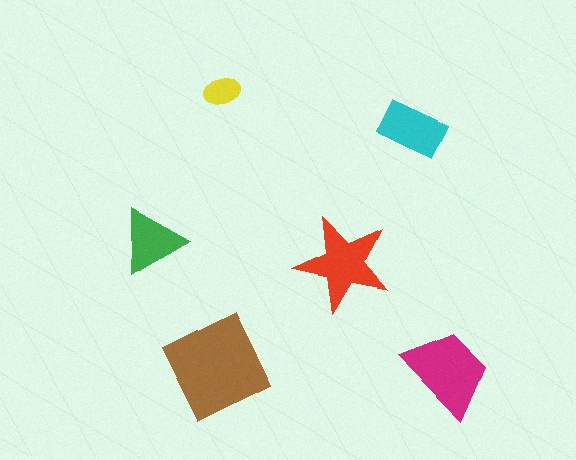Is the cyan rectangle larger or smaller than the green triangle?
Larger.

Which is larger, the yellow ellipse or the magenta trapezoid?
The magenta trapezoid.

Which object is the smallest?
The yellow ellipse.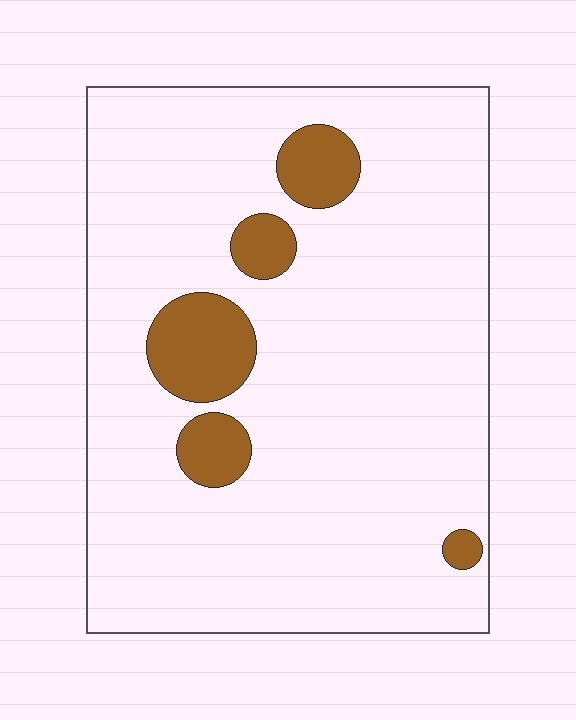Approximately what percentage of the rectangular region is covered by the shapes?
Approximately 10%.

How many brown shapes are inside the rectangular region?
5.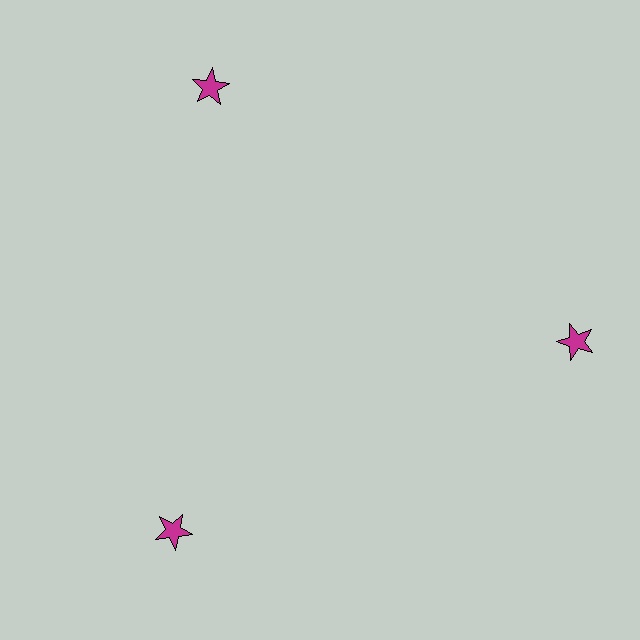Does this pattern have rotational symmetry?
Yes, this pattern has 3-fold rotational symmetry. It looks the same after rotating 120 degrees around the center.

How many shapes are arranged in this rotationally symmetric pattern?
There are 3 shapes, arranged in 3 groups of 1.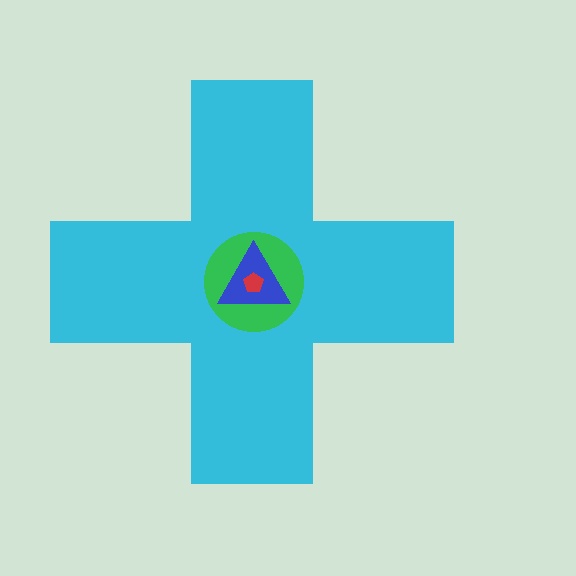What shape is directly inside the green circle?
The blue triangle.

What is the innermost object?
The red pentagon.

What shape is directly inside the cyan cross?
The green circle.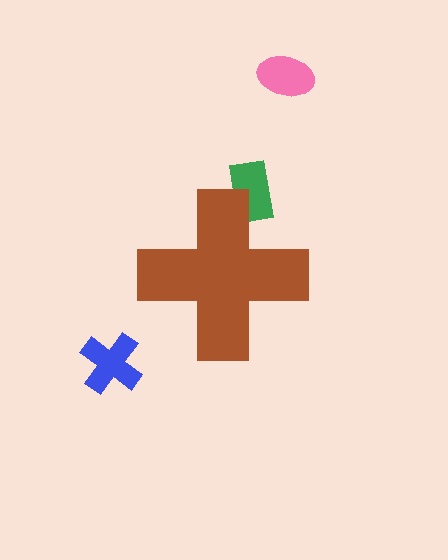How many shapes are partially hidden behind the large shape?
1 shape is partially hidden.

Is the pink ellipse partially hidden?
No, the pink ellipse is fully visible.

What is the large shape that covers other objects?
A brown cross.